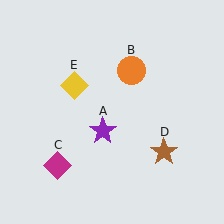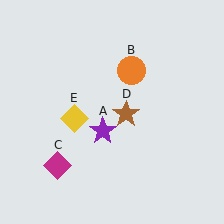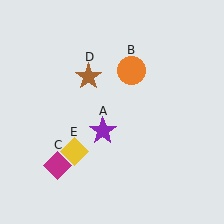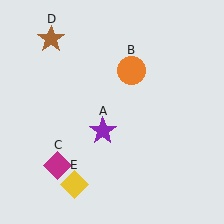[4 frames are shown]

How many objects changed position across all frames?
2 objects changed position: brown star (object D), yellow diamond (object E).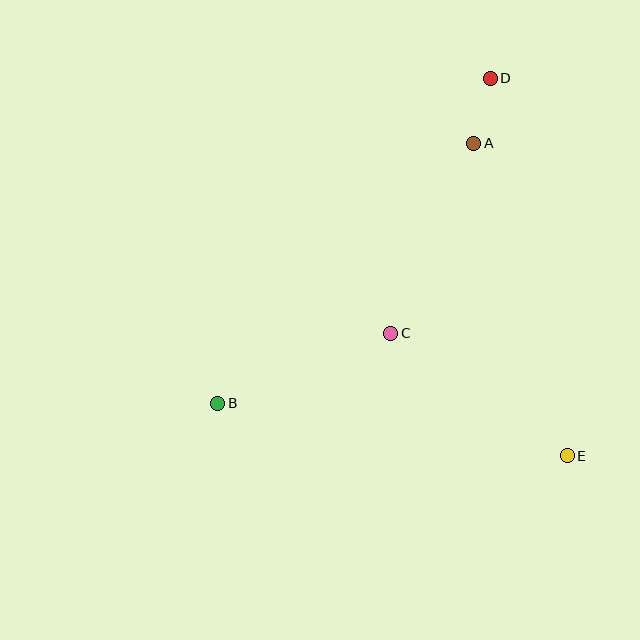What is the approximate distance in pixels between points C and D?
The distance between C and D is approximately 274 pixels.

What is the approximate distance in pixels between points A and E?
The distance between A and E is approximately 326 pixels.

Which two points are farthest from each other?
Points B and D are farthest from each other.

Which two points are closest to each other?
Points A and D are closest to each other.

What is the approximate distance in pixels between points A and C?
The distance between A and C is approximately 207 pixels.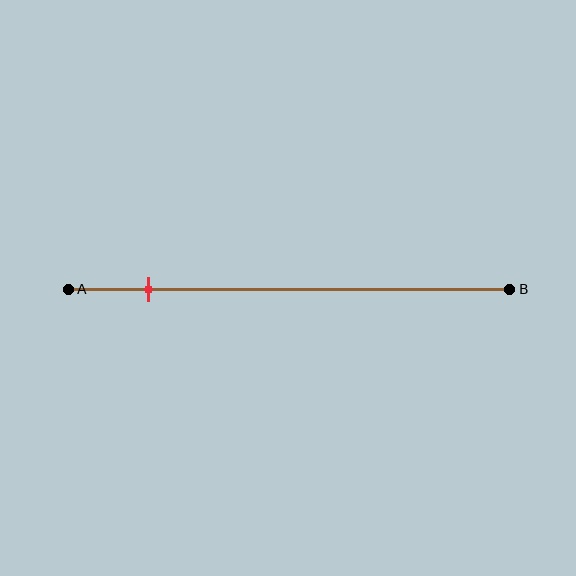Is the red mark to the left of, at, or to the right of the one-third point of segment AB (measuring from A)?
The red mark is to the left of the one-third point of segment AB.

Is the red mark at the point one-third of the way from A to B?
No, the mark is at about 20% from A, not at the 33% one-third point.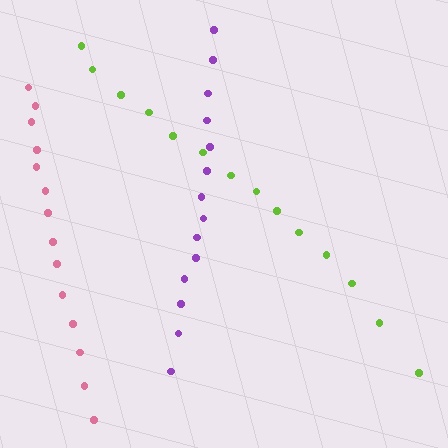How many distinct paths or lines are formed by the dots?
There are 3 distinct paths.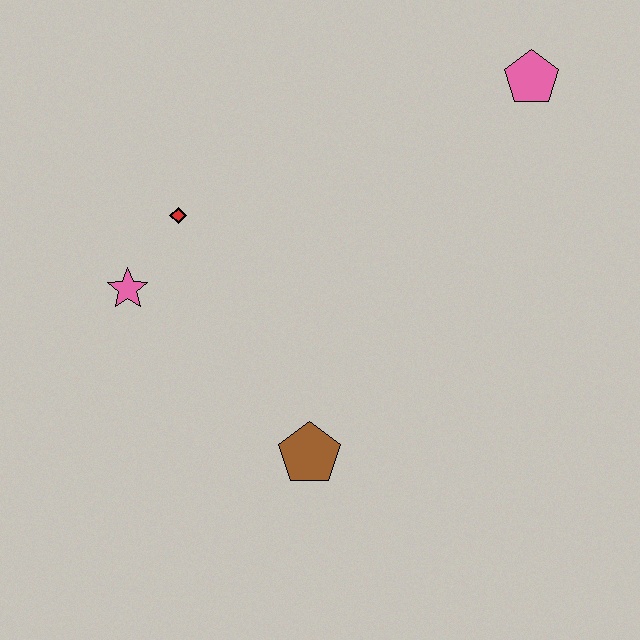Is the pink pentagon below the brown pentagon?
No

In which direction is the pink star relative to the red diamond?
The pink star is below the red diamond.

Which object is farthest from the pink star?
The pink pentagon is farthest from the pink star.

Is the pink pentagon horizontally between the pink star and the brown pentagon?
No